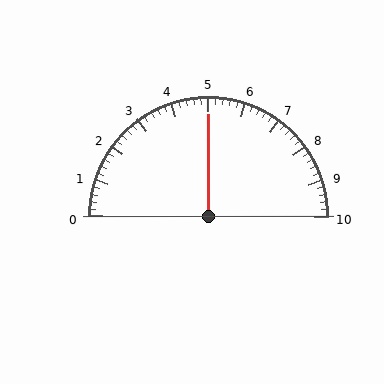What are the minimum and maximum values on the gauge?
The gauge ranges from 0 to 10.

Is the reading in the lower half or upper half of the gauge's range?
The reading is in the upper half of the range (0 to 10).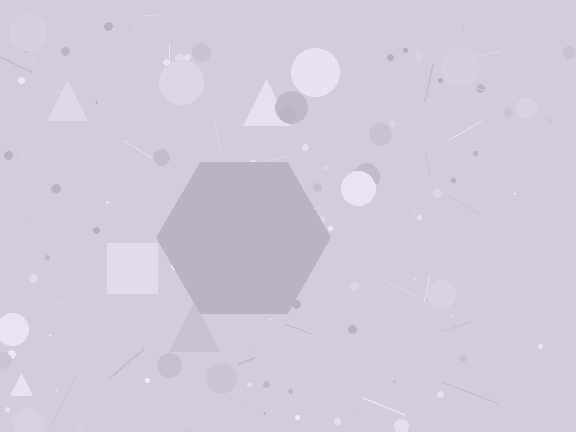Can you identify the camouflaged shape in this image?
The camouflaged shape is a hexagon.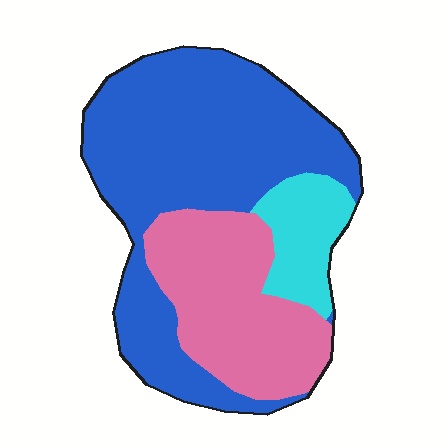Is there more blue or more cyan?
Blue.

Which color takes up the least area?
Cyan, at roughly 10%.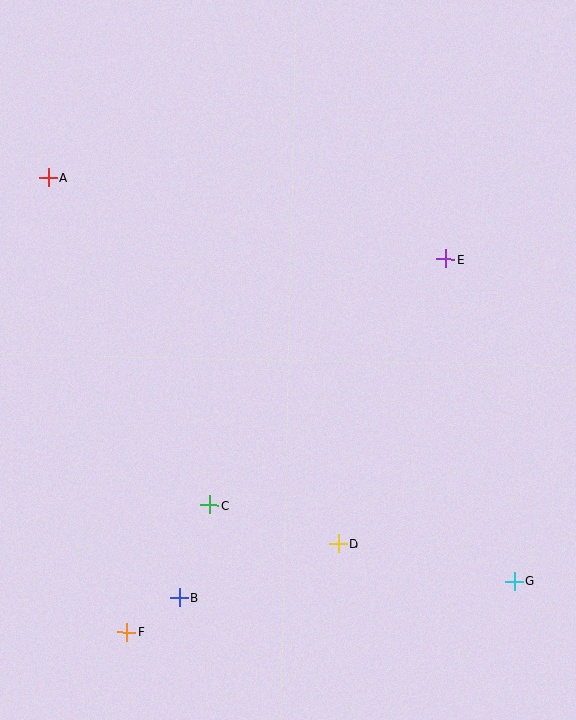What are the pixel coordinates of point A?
Point A is at (48, 177).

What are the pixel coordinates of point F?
Point F is at (127, 632).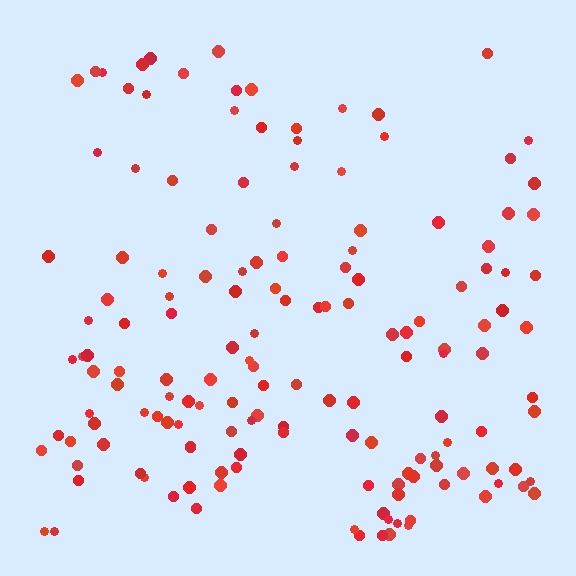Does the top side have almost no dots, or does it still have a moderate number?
Still a moderate number, just noticeably fewer than the bottom.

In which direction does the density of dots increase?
From top to bottom, with the bottom side densest.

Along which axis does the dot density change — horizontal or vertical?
Vertical.